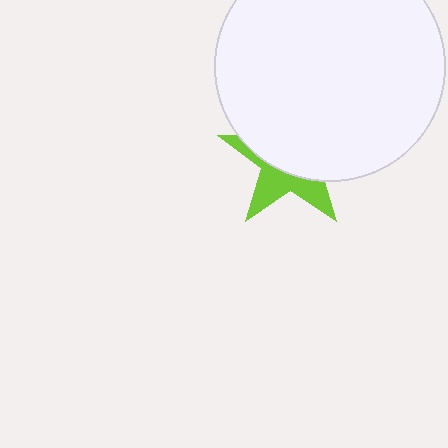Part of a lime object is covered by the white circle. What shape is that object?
It is a star.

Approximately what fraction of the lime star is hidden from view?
Roughly 62% of the lime star is hidden behind the white circle.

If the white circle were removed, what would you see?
You would see the complete lime star.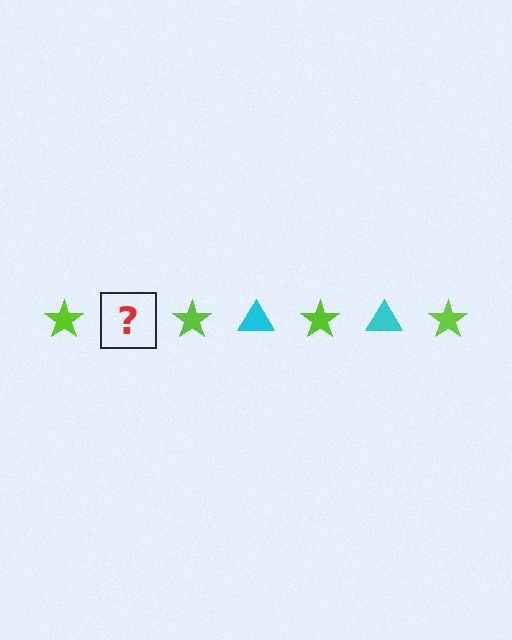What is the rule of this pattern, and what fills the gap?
The rule is that the pattern alternates between lime star and cyan triangle. The gap should be filled with a cyan triangle.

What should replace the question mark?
The question mark should be replaced with a cyan triangle.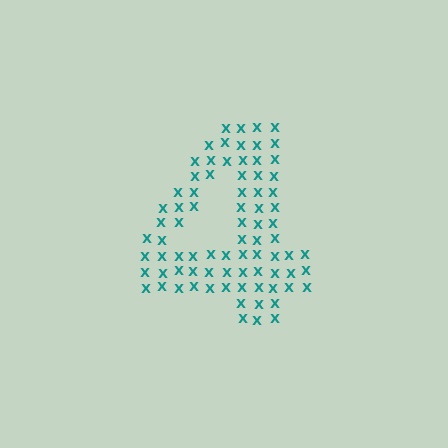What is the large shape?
The large shape is the digit 4.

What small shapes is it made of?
It is made of small letter X's.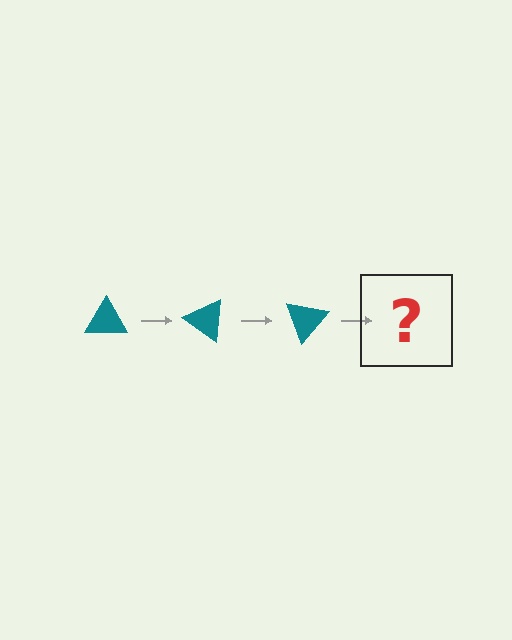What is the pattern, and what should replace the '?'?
The pattern is that the triangle rotates 35 degrees each step. The '?' should be a teal triangle rotated 105 degrees.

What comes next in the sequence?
The next element should be a teal triangle rotated 105 degrees.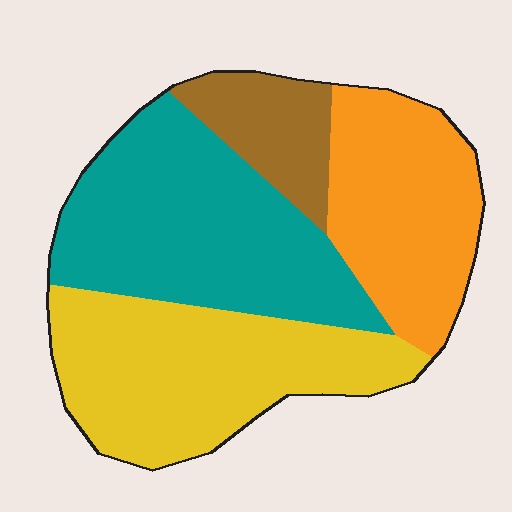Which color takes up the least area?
Brown, at roughly 10%.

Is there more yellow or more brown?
Yellow.